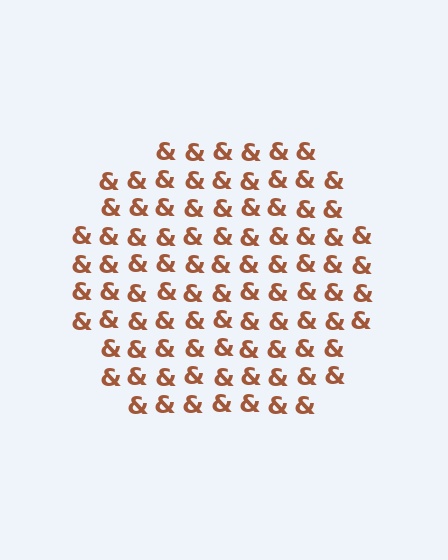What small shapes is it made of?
It is made of small ampersands.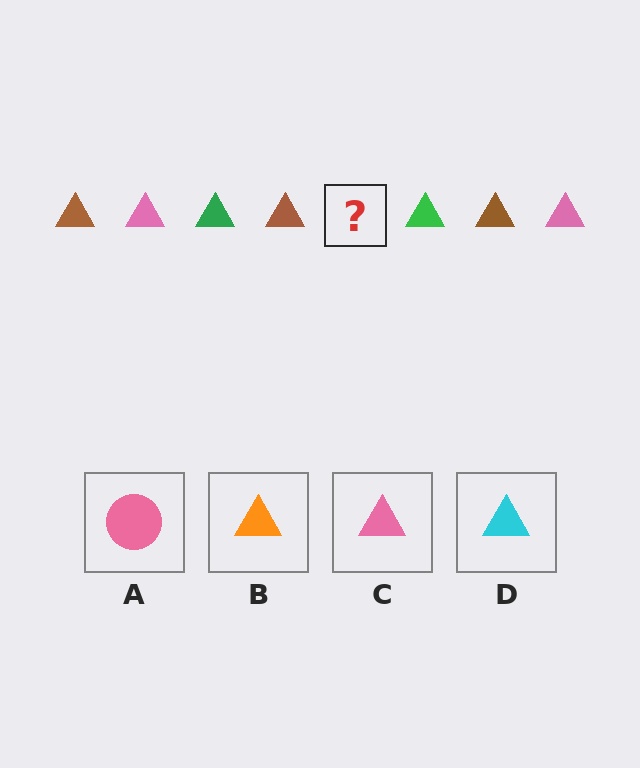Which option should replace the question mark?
Option C.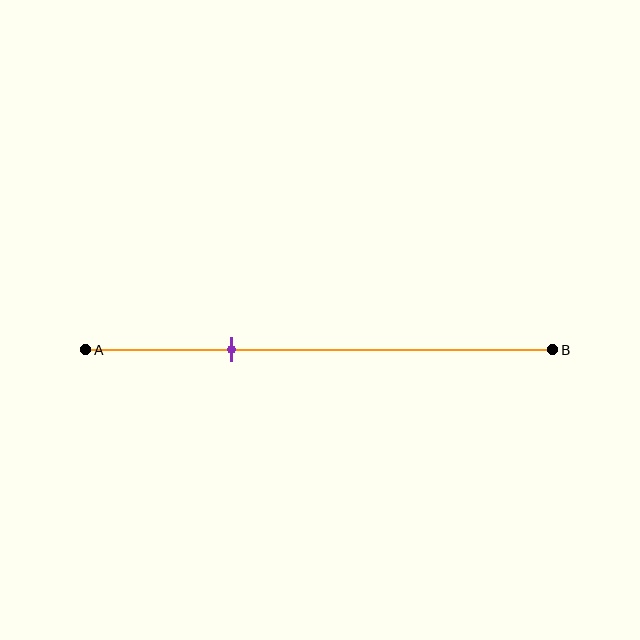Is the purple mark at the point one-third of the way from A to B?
Yes, the mark is approximately at the one-third point.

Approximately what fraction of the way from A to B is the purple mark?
The purple mark is approximately 30% of the way from A to B.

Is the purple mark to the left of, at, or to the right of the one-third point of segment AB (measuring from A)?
The purple mark is approximately at the one-third point of segment AB.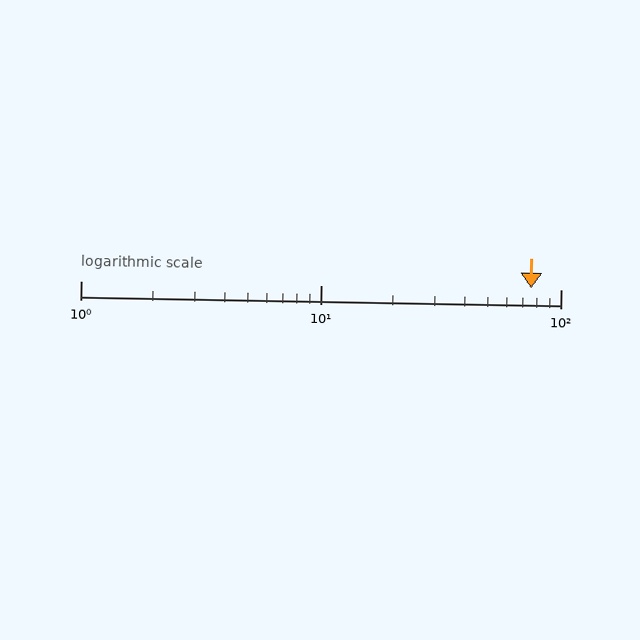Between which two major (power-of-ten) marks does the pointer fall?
The pointer is between 10 and 100.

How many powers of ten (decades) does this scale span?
The scale spans 2 decades, from 1 to 100.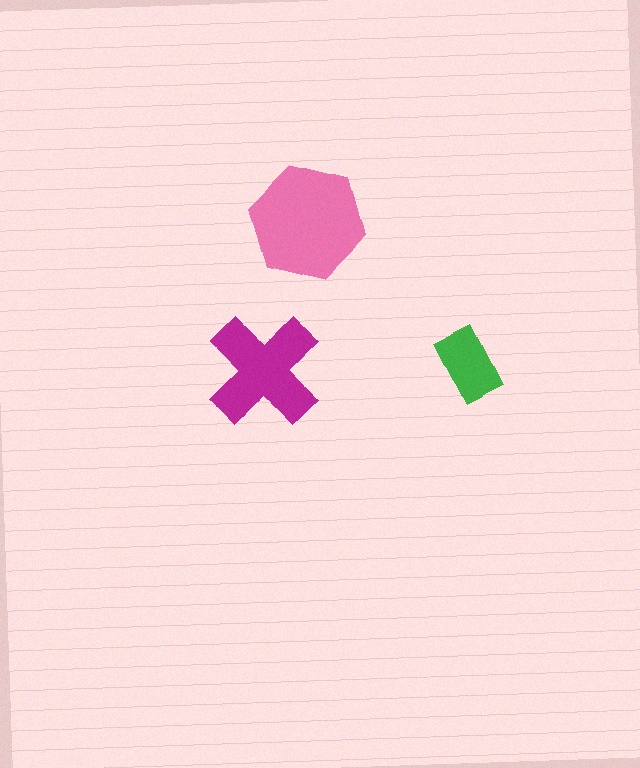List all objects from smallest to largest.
The green rectangle, the magenta cross, the pink hexagon.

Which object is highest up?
The pink hexagon is topmost.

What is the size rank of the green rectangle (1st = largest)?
3rd.